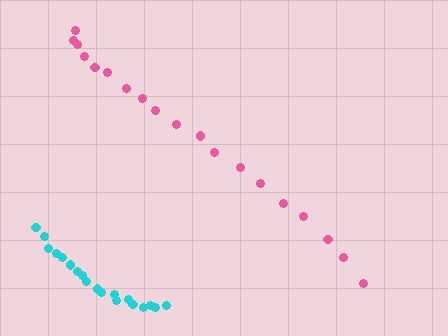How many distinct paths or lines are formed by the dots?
There are 2 distinct paths.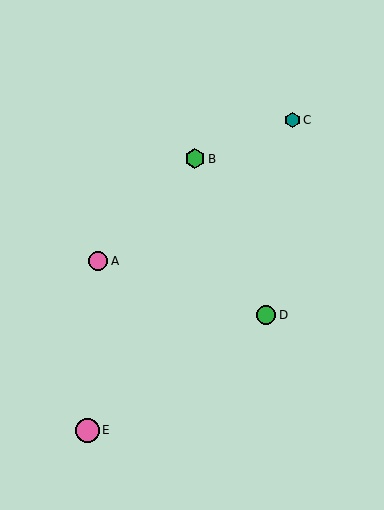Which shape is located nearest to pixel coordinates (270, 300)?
The green circle (labeled D) at (266, 315) is nearest to that location.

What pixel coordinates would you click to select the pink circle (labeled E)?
Click at (87, 430) to select the pink circle E.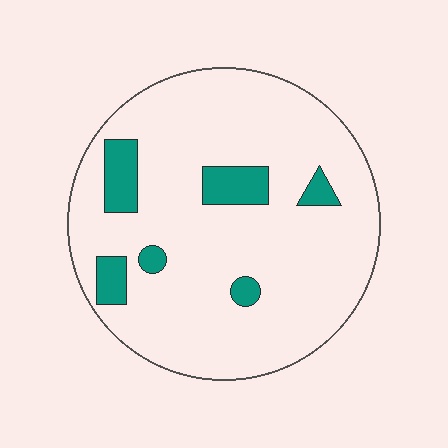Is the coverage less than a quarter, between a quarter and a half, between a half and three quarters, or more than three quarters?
Less than a quarter.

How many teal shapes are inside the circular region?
6.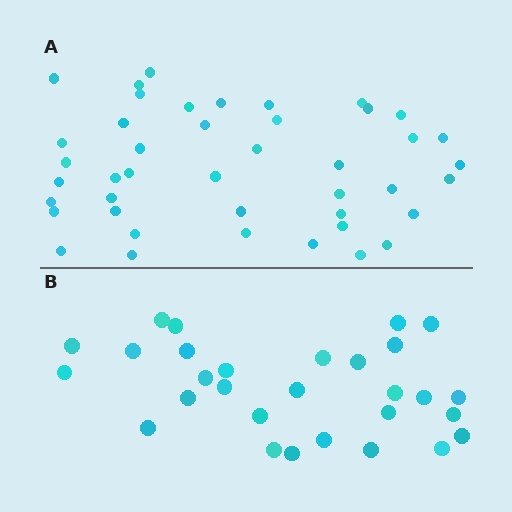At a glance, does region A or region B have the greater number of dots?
Region A (the top region) has more dots.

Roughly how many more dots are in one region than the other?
Region A has approximately 15 more dots than region B.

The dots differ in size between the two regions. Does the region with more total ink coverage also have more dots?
No. Region B has more total ink coverage because its dots are larger, but region A actually contains more individual dots. Total area can be misleading — the number of items is what matters here.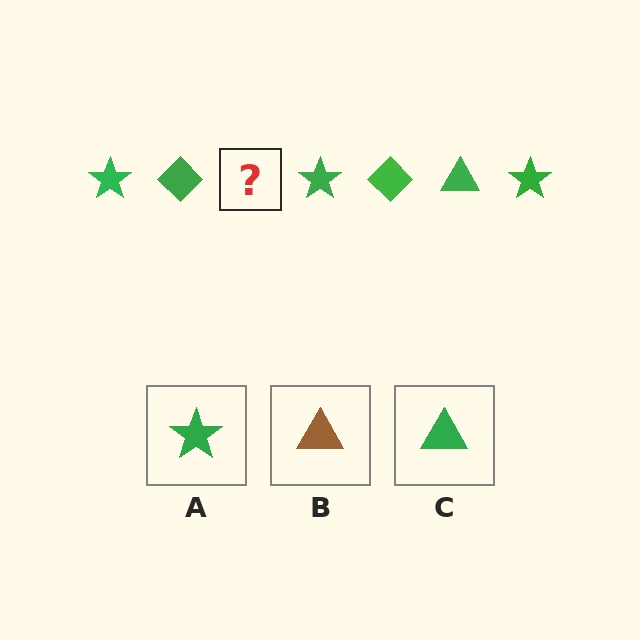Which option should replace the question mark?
Option C.